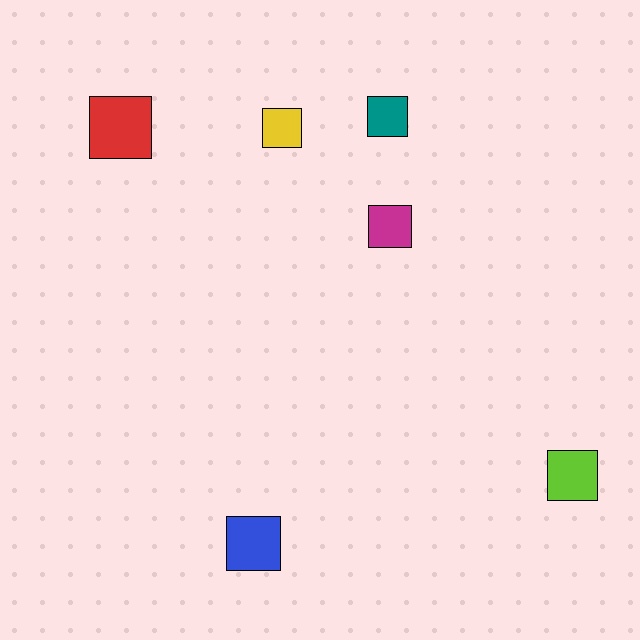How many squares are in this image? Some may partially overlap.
There are 6 squares.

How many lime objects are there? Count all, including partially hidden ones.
There is 1 lime object.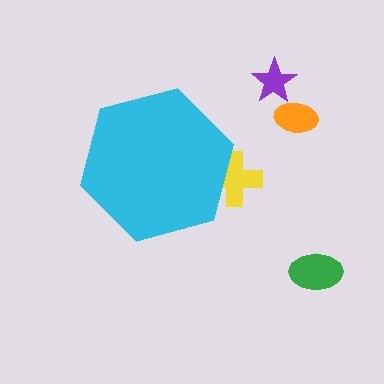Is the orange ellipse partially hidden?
No, the orange ellipse is fully visible.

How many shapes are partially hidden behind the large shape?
1 shape is partially hidden.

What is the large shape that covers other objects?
A cyan hexagon.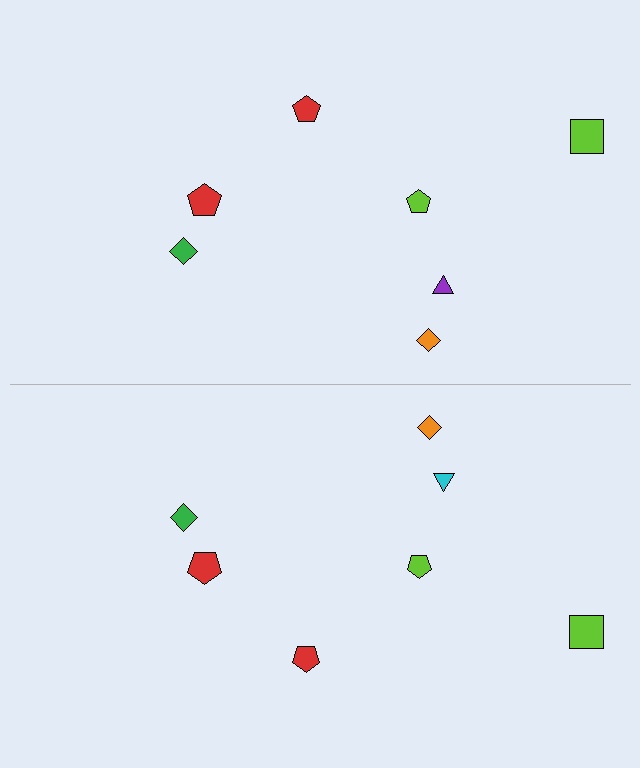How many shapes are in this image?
There are 14 shapes in this image.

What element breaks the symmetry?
The cyan triangle on the bottom side breaks the symmetry — its mirror counterpart is purple.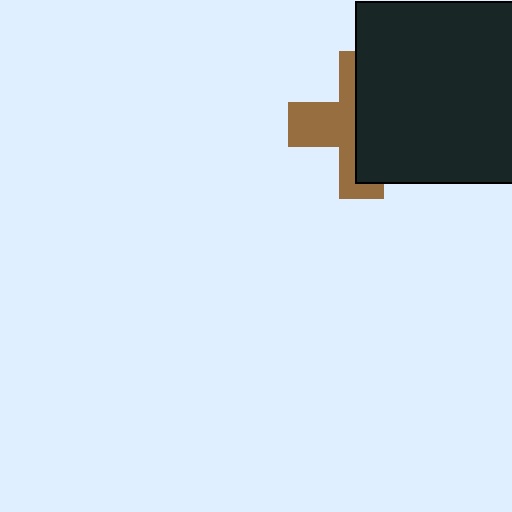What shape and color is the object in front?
The object in front is a black square.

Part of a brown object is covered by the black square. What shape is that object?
It is a cross.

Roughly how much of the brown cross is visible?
About half of it is visible (roughly 46%).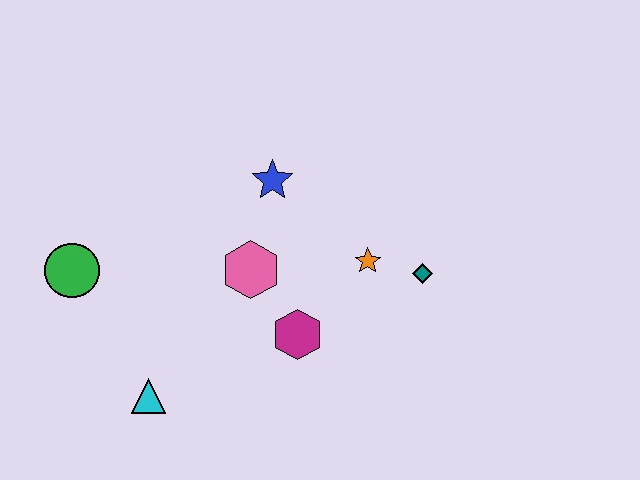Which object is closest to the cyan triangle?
The green circle is closest to the cyan triangle.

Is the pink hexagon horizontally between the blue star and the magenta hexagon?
No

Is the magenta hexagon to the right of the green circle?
Yes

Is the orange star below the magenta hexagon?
No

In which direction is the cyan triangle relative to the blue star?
The cyan triangle is below the blue star.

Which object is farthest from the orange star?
The green circle is farthest from the orange star.